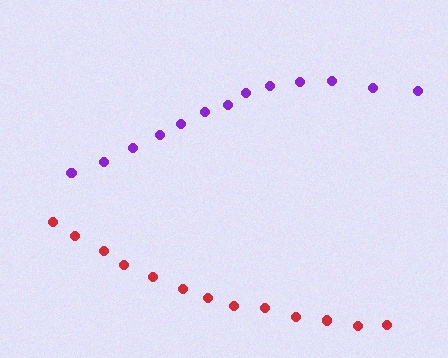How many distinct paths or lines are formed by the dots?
There are 2 distinct paths.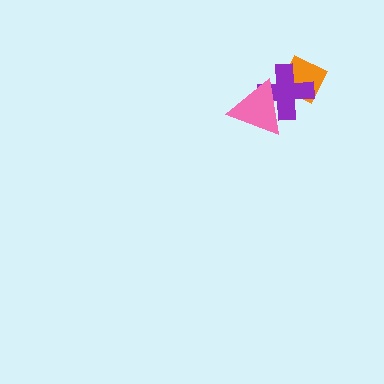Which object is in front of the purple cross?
The pink triangle is in front of the purple cross.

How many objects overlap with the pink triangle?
1 object overlaps with the pink triangle.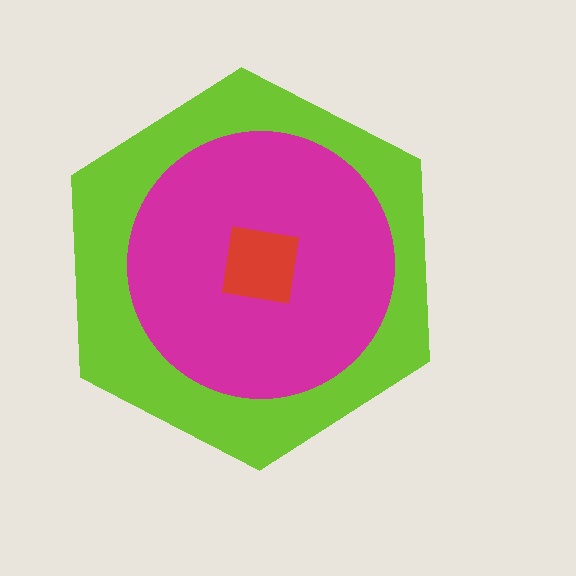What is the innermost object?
The red square.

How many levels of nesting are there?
3.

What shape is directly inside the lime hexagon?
The magenta circle.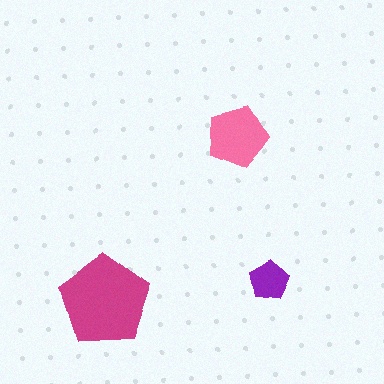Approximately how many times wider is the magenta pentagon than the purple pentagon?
About 2 times wider.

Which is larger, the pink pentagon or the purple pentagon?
The pink one.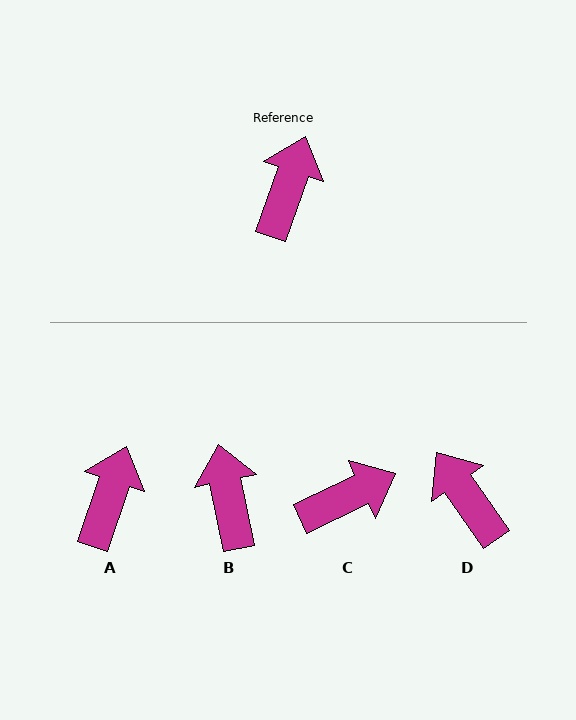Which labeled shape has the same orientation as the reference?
A.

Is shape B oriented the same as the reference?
No, it is off by about 30 degrees.